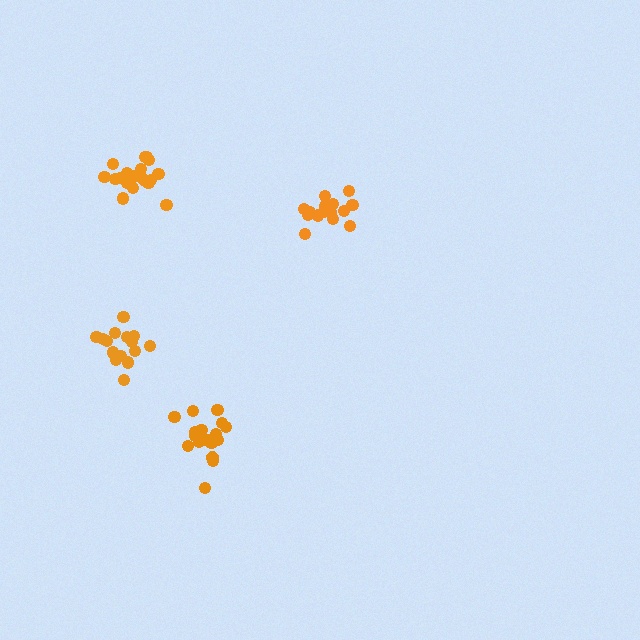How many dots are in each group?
Group 1: 15 dots, Group 2: 18 dots, Group 3: 15 dots, Group 4: 19 dots (67 total).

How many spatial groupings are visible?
There are 4 spatial groupings.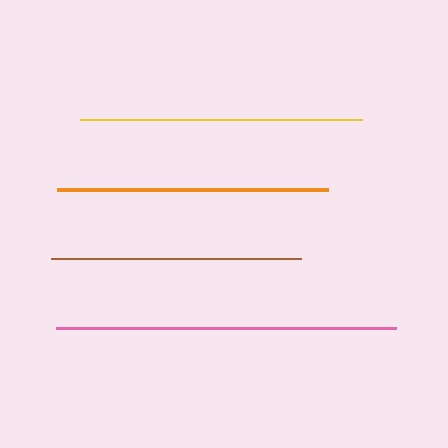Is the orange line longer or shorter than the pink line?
The pink line is longer than the orange line.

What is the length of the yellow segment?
The yellow segment is approximately 282 pixels long.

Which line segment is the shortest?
The brown line is the shortest at approximately 250 pixels.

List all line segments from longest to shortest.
From longest to shortest: pink, yellow, orange, brown.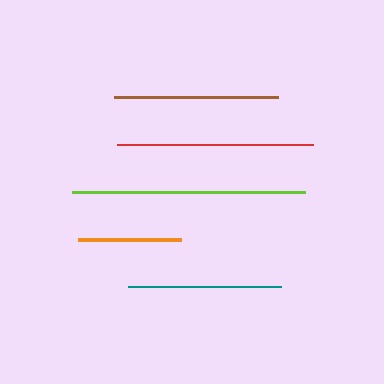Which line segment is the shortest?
The orange line is the shortest at approximately 103 pixels.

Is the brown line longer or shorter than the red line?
The red line is longer than the brown line.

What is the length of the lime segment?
The lime segment is approximately 233 pixels long.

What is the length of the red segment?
The red segment is approximately 196 pixels long.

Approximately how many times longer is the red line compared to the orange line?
The red line is approximately 1.9 times the length of the orange line.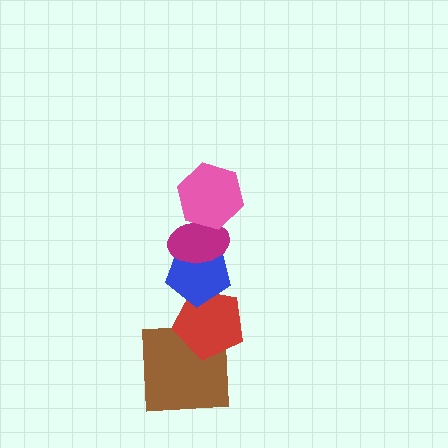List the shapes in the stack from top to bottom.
From top to bottom: the pink hexagon, the magenta ellipse, the blue pentagon, the red pentagon, the brown square.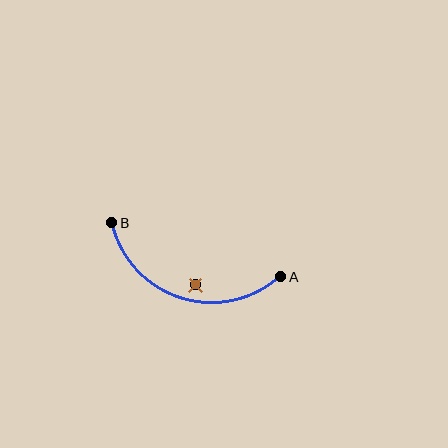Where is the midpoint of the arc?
The arc midpoint is the point on the curve farthest from the straight line joining A and B. It sits below that line.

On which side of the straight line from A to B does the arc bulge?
The arc bulges below the straight line connecting A and B.